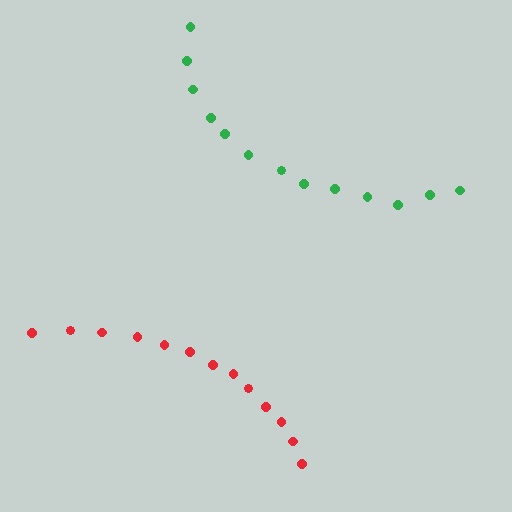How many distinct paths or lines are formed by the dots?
There are 2 distinct paths.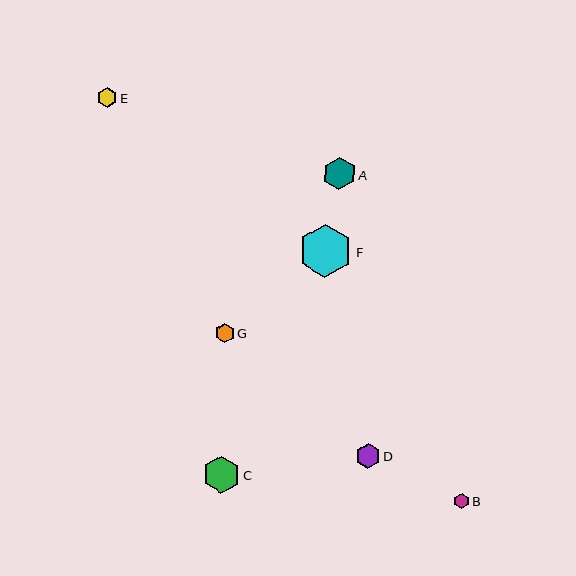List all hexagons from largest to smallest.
From largest to smallest: F, C, A, D, E, G, B.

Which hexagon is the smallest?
Hexagon B is the smallest with a size of approximately 15 pixels.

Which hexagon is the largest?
Hexagon F is the largest with a size of approximately 53 pixels.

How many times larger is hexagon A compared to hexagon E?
Hexagon A is approximately 1.6 times the size of hexagon E.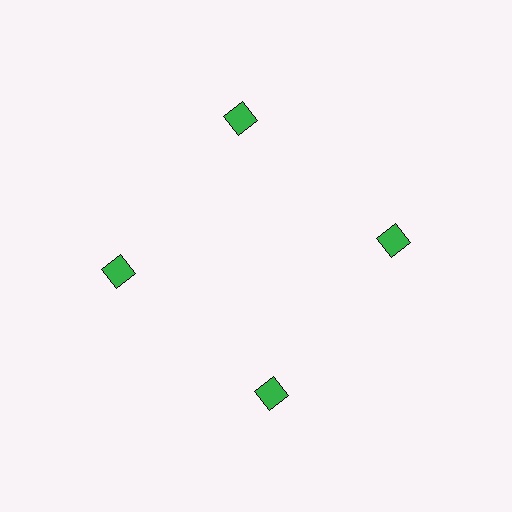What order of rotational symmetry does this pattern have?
This pattern has 4-fold rotational symmetry.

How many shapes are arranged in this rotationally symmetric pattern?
There are 4 shapes, arranged in 4 groups of 1.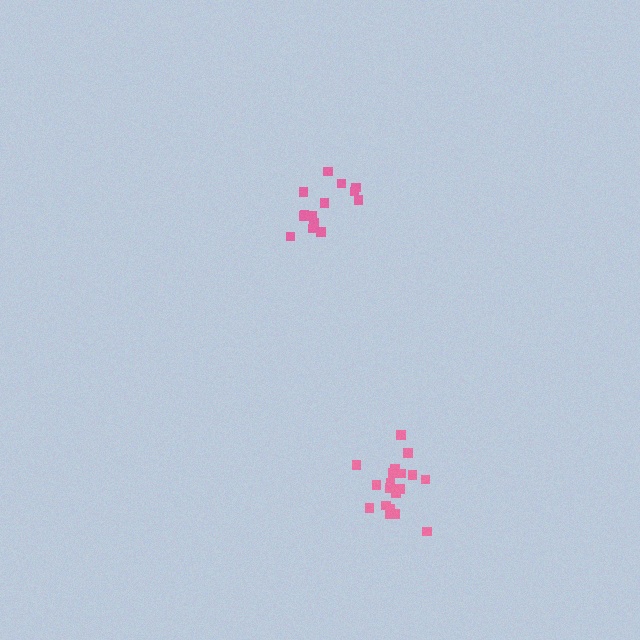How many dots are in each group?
Group 1: 14 dots, Group 2: 19 dots (33 total).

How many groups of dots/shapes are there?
There are 2 groups.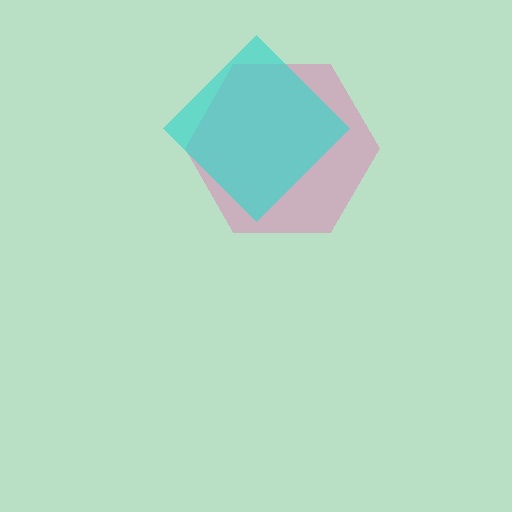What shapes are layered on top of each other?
The layered shapes are: a pink hexagon, a cyan diamond.